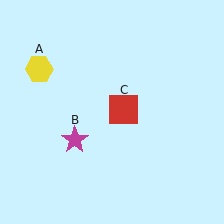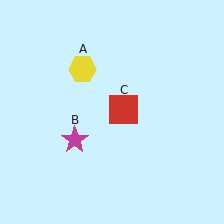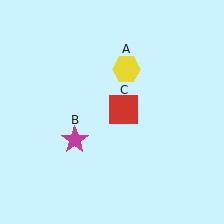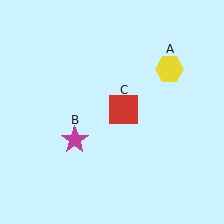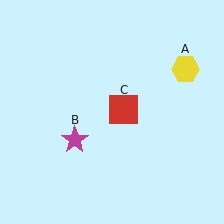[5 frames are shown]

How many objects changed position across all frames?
1 object changed position: yellow hexagon (object A).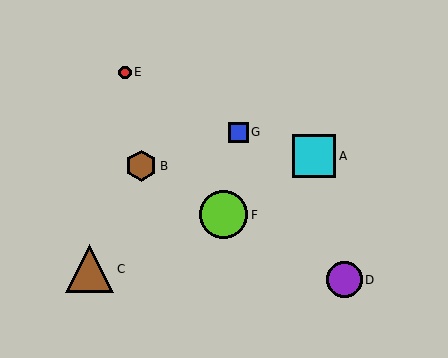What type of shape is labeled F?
Shape F is a lime circle.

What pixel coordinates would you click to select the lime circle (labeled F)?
Click at (224, 215) to select the lime circle F.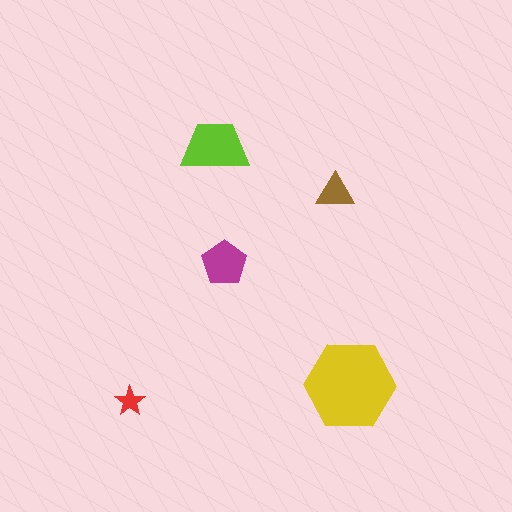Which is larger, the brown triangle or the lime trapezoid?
The lime trapezoid.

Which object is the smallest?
The red star.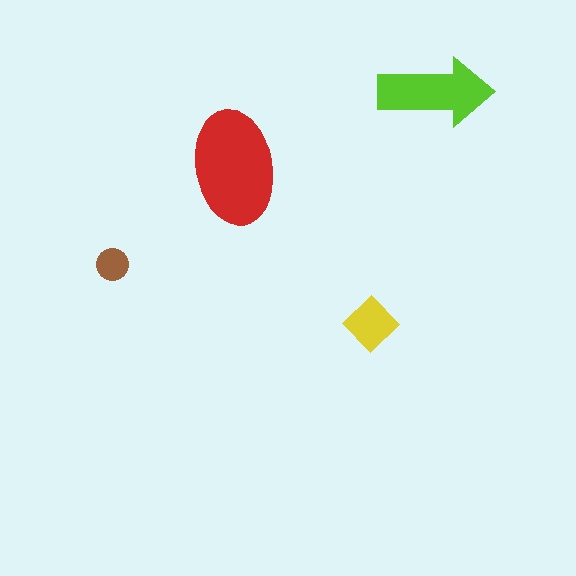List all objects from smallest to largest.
The brown circle, the yellow diamond, the lime arrow, the red ellipse.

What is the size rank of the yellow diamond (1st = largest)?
3rd.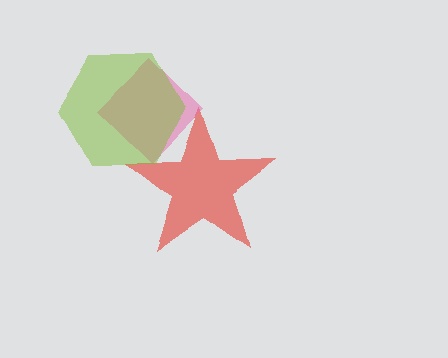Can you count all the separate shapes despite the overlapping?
Yes, there are 3 separate shapes.